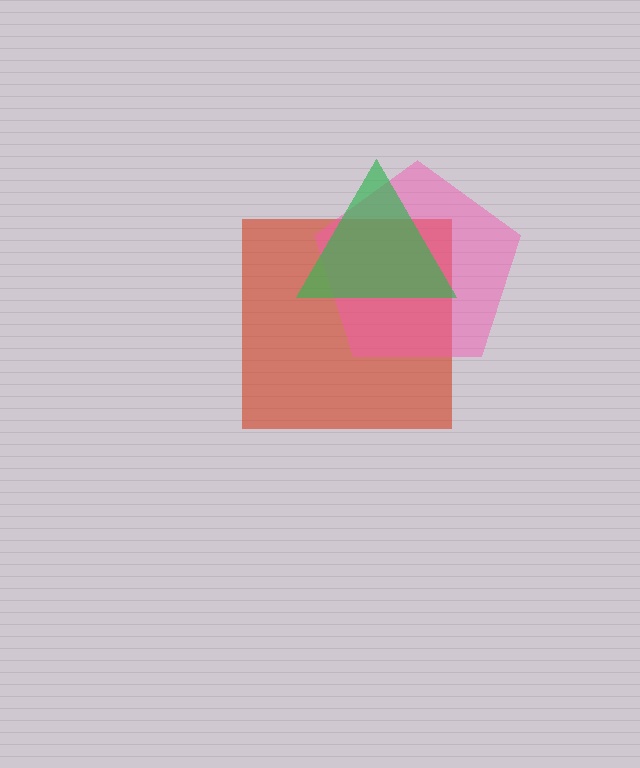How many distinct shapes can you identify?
There are 3 distinct shapes: a red square, a pink pentagon, a green triangle.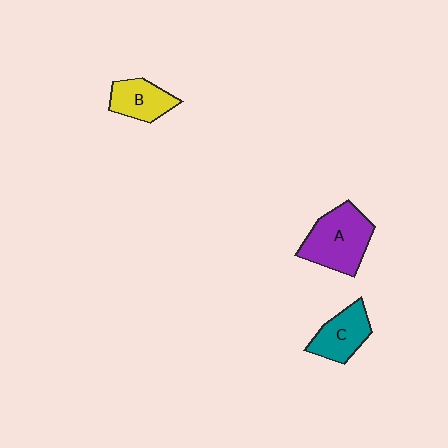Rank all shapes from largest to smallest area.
From largest to smallest: A (purple), C (teal), B (yellow).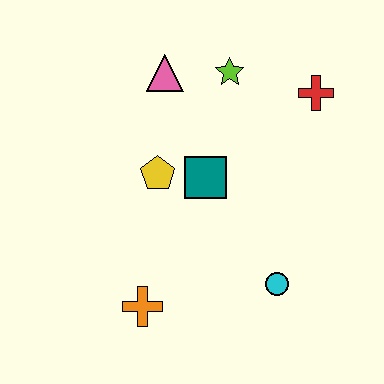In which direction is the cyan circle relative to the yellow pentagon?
The cyan circle is to the right of the yellow pentagon.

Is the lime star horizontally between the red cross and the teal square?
Yes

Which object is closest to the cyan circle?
The teal square is closest to the cyan circle.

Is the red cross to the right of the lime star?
Yes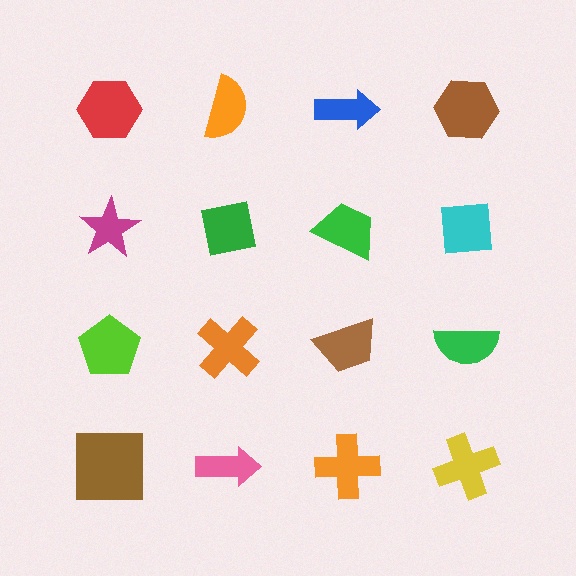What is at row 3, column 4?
A green semicircle.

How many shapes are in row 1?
4 shapes.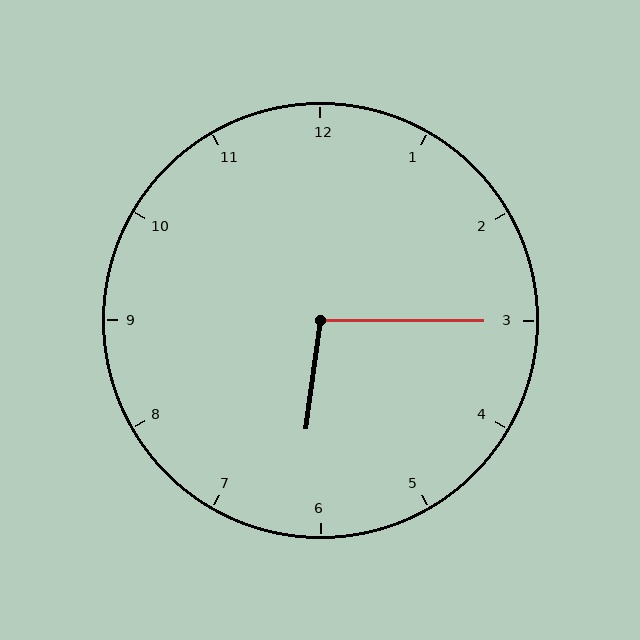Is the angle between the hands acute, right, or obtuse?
It is obtuse.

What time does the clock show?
6:15.